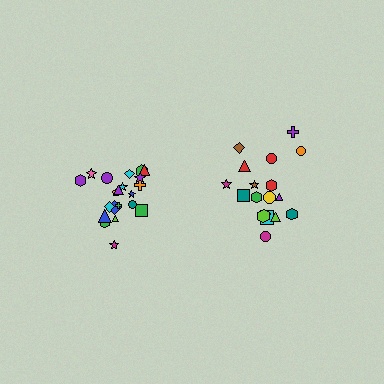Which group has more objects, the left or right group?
The left group.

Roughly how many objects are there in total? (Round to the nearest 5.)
Roughly 40 objects in total.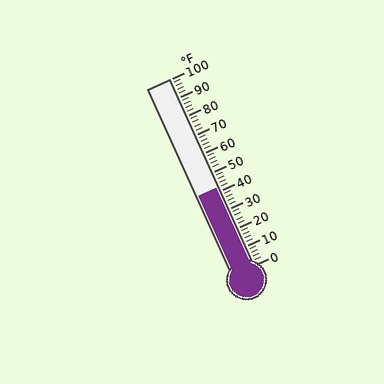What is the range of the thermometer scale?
The thermometer scale ranges from 0°F to 100°F.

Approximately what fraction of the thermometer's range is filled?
The thermometer is filled to approximately 40% of its range.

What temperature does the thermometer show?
The thermometer shows approximately 42°F.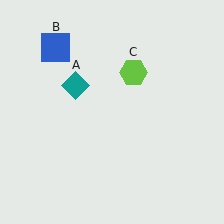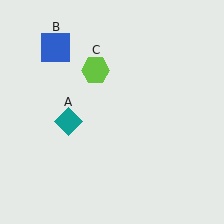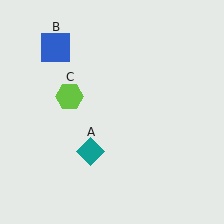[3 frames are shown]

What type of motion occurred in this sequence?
The teal diamond (object A), lime hexagon (object C) rotated counterclockwise around the center of the scene.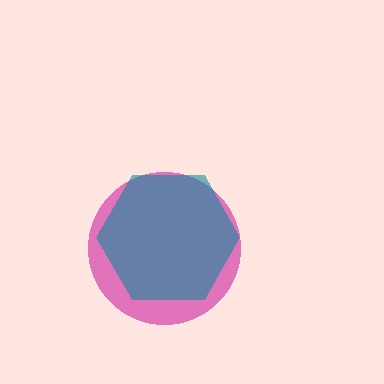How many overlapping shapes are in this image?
There are 2 overlapping shapes in the image.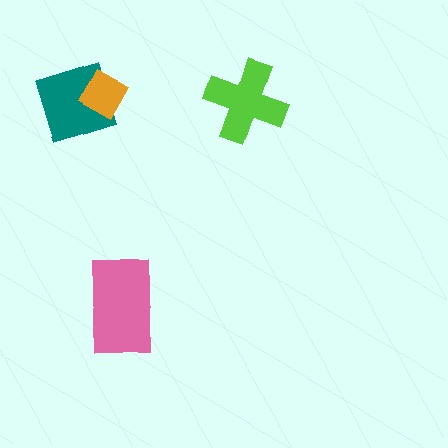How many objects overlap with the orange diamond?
1 object overlaps with the orange diamond.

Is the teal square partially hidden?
Yes, it is partially covered by another shape.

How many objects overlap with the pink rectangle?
0 objects overlap with the pink rectangle.